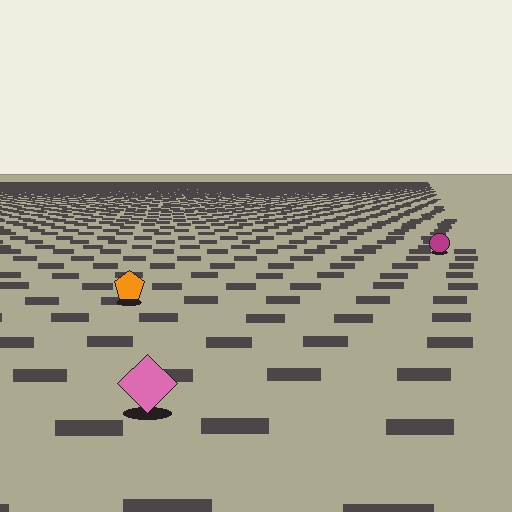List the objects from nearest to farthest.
From nearest to farthest: the pink diamond, the orange pentagon, the magenta circle.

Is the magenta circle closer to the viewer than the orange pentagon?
No. The orange pentagon is closer — you can tell from the texture gradient: the ground texture is coarser near it.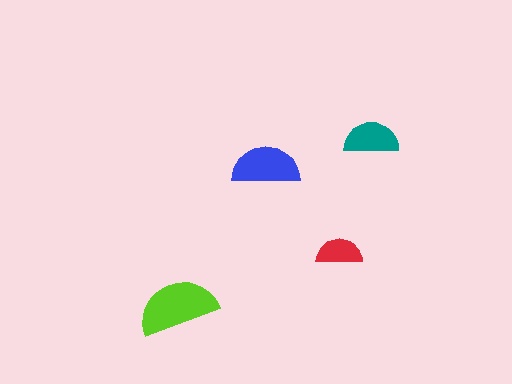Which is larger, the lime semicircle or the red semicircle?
The lime one.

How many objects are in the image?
There are 4 objects in the image.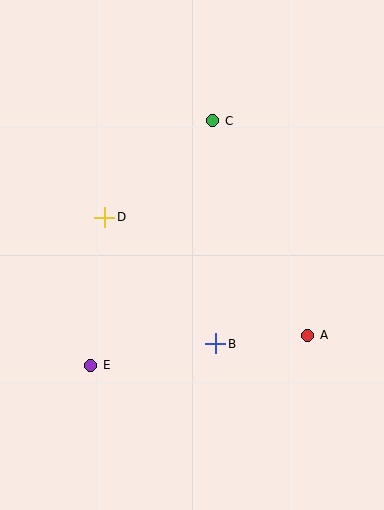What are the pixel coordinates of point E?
Point E is at (91, 365).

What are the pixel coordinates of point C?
Point C is at (213, 121).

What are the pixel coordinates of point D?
Point D is at (105, 217).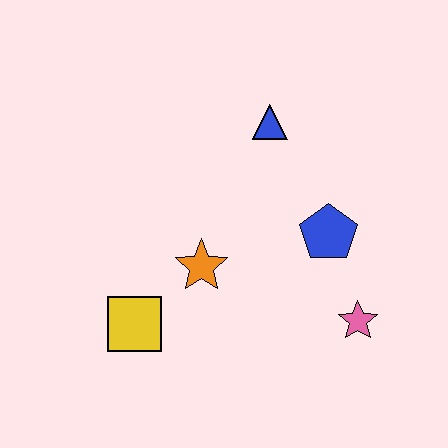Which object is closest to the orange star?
The yellow square is closest to the orange star.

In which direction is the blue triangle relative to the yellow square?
The blue triangle is above the yellow square.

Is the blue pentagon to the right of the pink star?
No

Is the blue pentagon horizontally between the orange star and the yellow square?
No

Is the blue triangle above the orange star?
Yes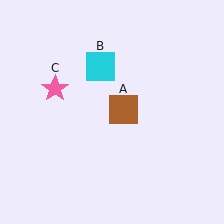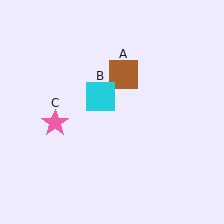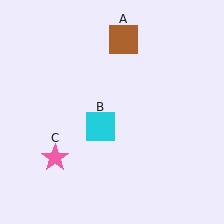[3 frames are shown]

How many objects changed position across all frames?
3 objects changed position: brown square (object A), cyan square (object B), pink star (object C).